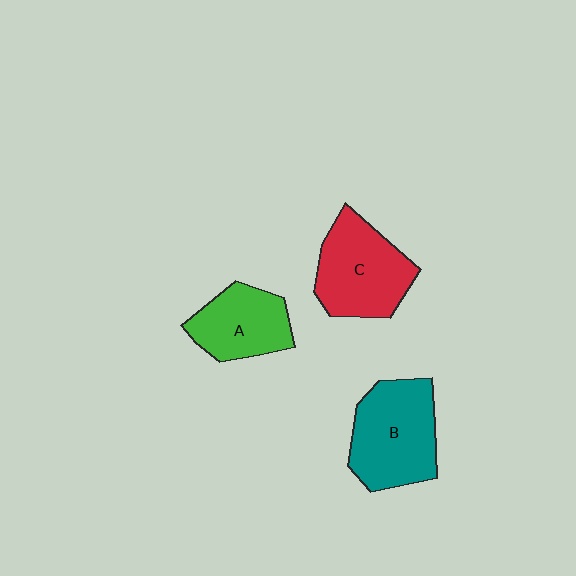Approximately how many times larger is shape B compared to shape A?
Approximately 1.4 times.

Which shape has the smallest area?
Shape A (green).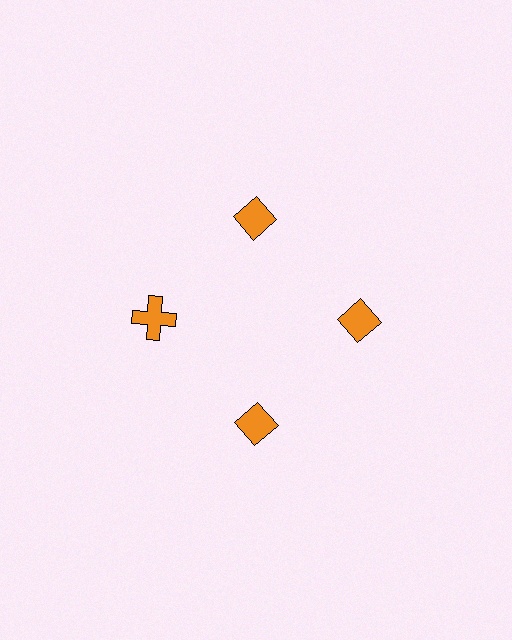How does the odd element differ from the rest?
It has a different shape: cross instead of diamond.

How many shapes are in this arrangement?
There are 4 shapes arranged in a ring pattern.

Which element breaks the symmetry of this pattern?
The orange cross at roughly the 9 o'clock position breaks the symmetry. All other shapes are orange diamonds.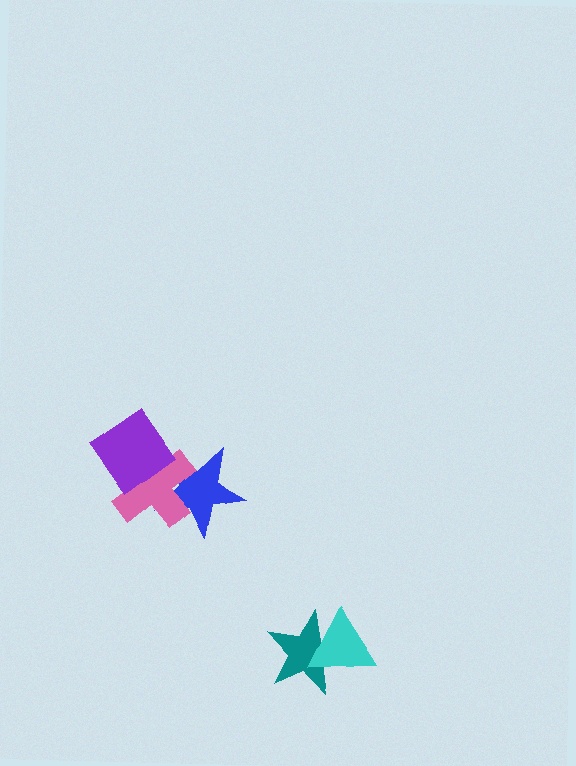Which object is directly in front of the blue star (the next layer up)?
The pink cross is directly in front of the blue star.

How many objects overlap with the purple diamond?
2 objects overlap with the purple diamond.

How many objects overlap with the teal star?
1 object overlaps with the teal star.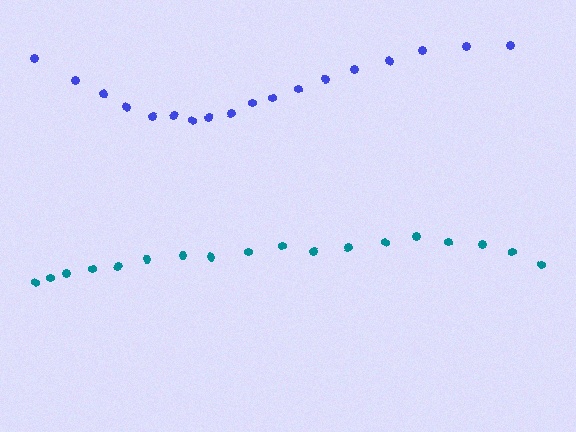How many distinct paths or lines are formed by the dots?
There are 2 distinct paths.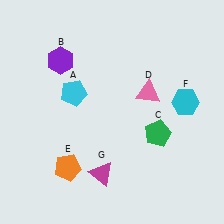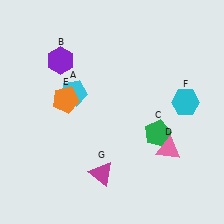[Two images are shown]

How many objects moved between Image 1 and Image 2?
2 objects moved between the two images.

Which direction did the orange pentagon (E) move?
The orange pentagon (E) moved up.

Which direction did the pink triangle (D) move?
The pink triangle (D) moved down.